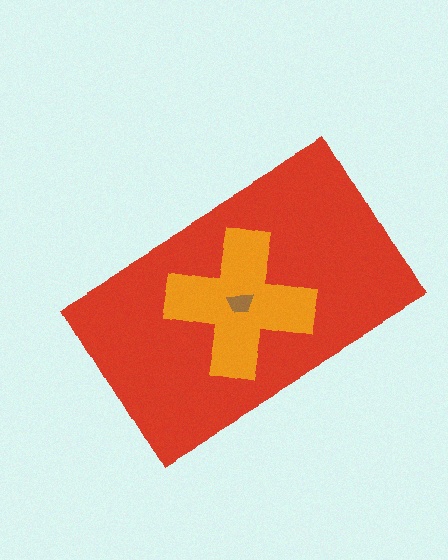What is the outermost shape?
The red rectangle.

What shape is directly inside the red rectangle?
The orange cross.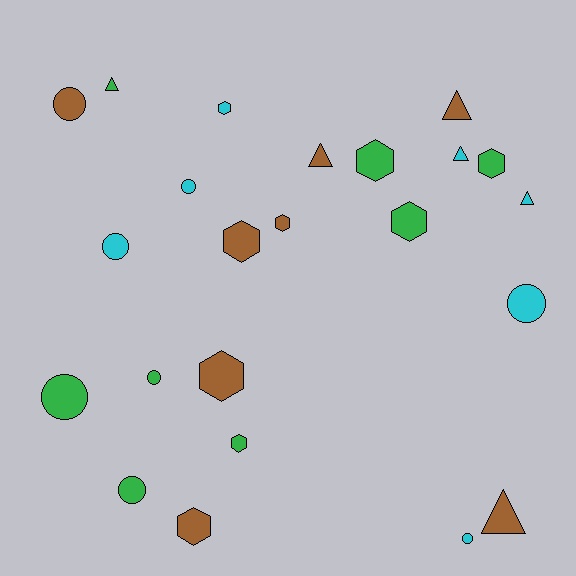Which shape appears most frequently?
Hexagon, with 9 objects.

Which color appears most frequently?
Green, with 8 objects.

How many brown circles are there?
There is 1 brown circle.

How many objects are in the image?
There are 23 objects.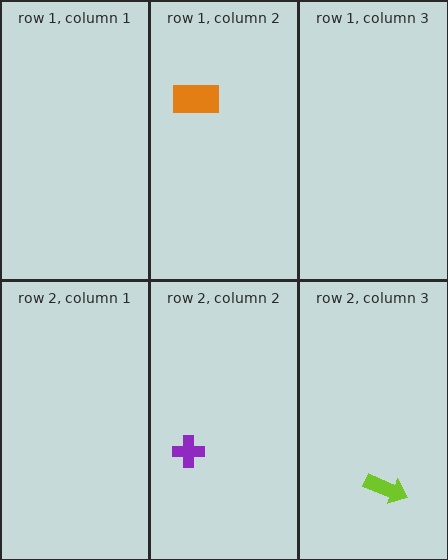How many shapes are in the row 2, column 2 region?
1.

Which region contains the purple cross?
The row 2, column 2 region.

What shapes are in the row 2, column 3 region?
The lime arrow.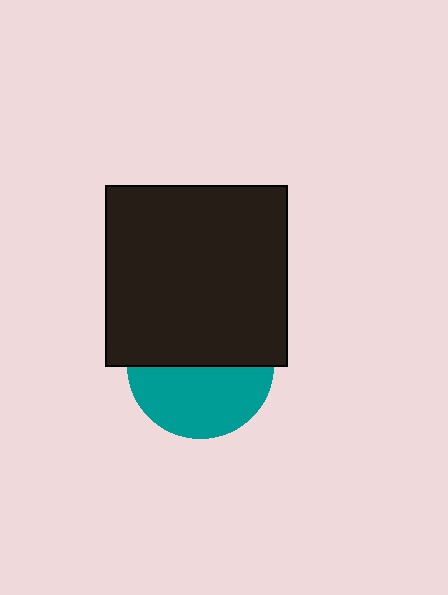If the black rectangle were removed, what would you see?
You would see the complete teal circle.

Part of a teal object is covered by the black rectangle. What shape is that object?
It is a circle.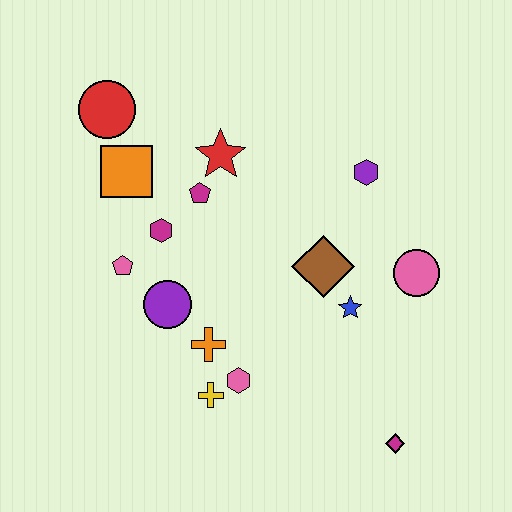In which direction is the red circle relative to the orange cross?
The red circle is above the orange cross.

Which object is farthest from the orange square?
The magenta diamond is farthest from the orange square.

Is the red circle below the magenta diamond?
No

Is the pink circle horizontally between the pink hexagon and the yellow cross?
No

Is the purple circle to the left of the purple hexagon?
Yes